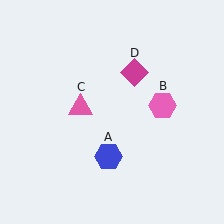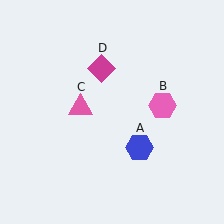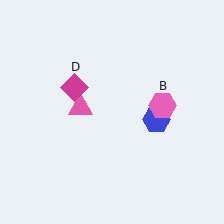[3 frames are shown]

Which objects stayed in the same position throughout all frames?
Pink hexagon (object B) and pink triangle (object C) remained stationary.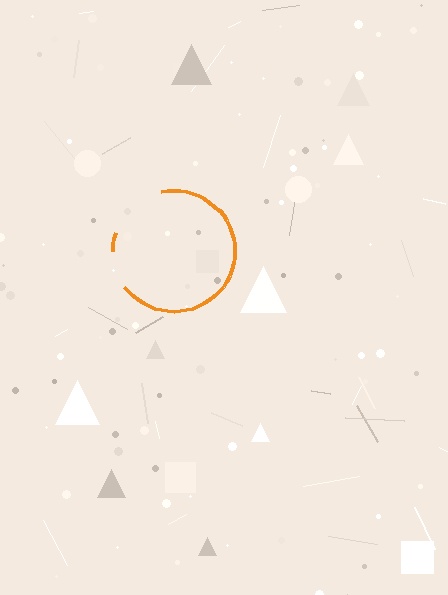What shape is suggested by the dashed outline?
The dashed outline suggests a circle.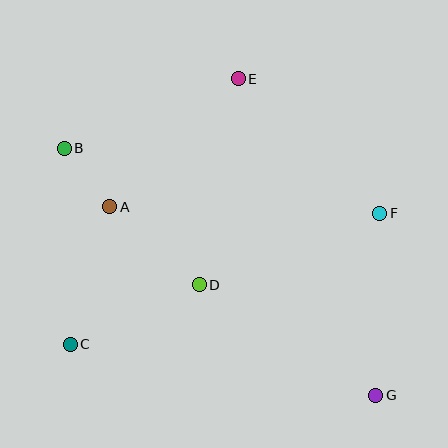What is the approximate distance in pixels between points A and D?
The distance between A and D is approximately 119 pixels.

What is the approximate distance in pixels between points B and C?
The distance between B and C is approximately 196 pixels.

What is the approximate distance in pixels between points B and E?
The distance between B and E is approximately 187 pixels.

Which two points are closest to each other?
Points A and B are closest to each other.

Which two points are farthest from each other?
Points B and G are farthest from each other.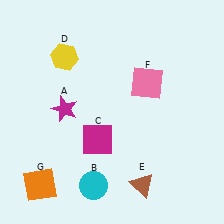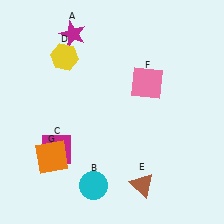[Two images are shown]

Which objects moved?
The objects that moved are: the magenta star (A), the magenta square (C), the orange square (G).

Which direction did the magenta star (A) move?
The magenta star (A) moved up.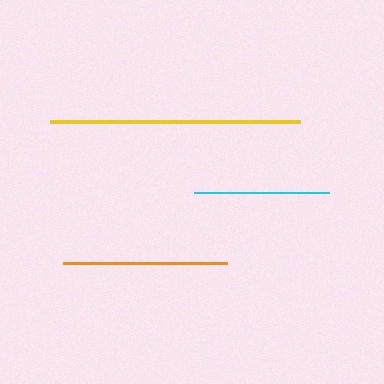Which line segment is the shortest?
The cyan line is the shortest at approximately 134 pixels.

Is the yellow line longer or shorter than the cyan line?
The yellow line is longer than the cyan line.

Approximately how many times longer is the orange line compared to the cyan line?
The orange line is approximately 1.2 times the length of the cyan line.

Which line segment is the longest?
The yellow line is the longest at approximately 250 pixels.